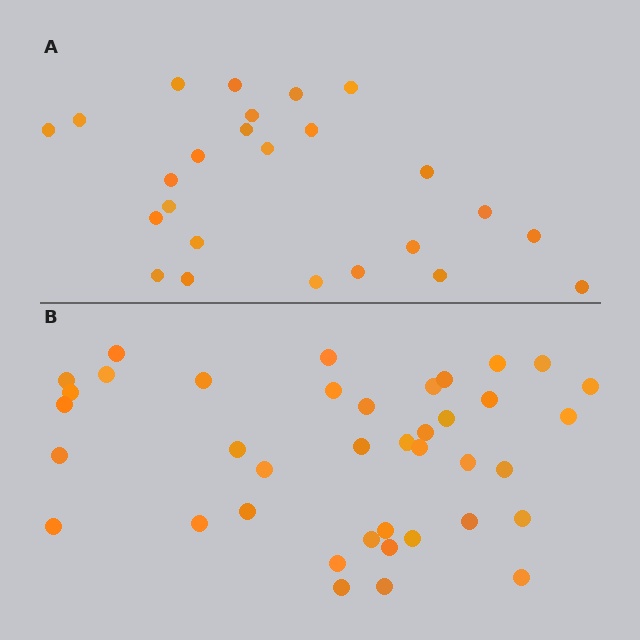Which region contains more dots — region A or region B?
Region B (the bottom region) has more dots.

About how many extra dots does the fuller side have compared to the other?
Region B has approximately 15 more dots than region A.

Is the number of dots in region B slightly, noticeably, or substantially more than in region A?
Region B has substantially more. The ratio is roughly 1.6 to 1.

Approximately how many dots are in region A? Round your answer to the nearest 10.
About 20 dots. (The exact count is 25, which rounds to 20.)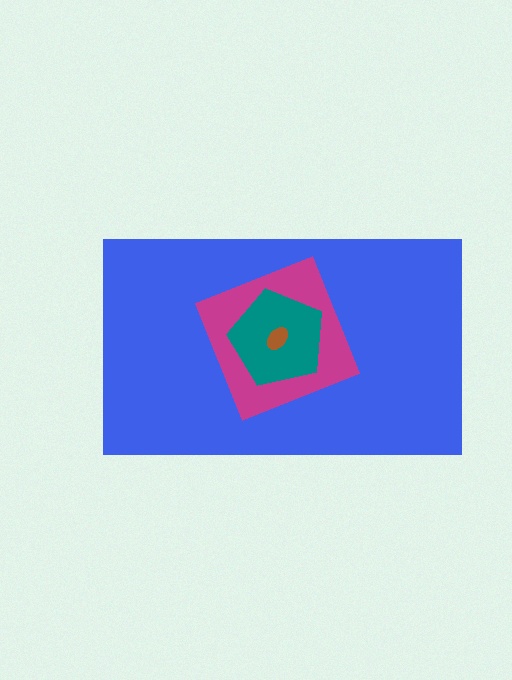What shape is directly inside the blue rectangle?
The magenta diamond.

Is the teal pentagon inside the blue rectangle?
Yes.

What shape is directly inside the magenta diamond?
The teal pentagon.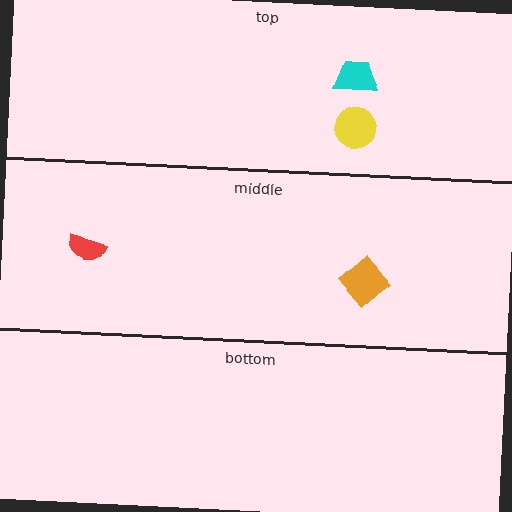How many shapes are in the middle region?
2.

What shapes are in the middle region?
The orange diamond, the red semicircle.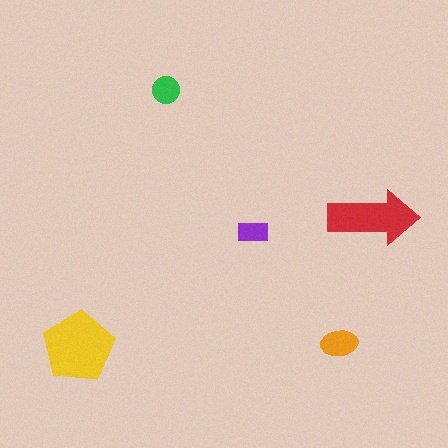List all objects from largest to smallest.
The yellow pentagon, the red arrow, the orange ellipse, the green circle, the purple rectangle.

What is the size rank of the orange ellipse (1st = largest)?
3rd.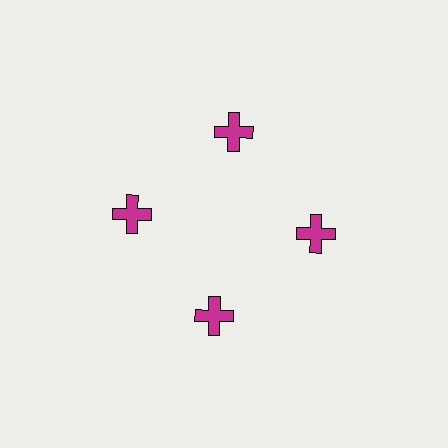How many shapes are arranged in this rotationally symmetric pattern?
There are 4 shapes, arranged in 4 groups of 1.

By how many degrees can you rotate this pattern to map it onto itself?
The pattern maps onto itself every 90 degrees of rotation.